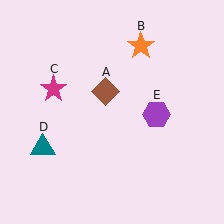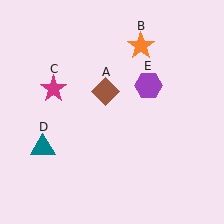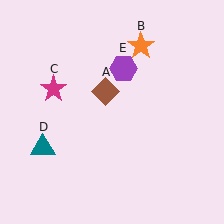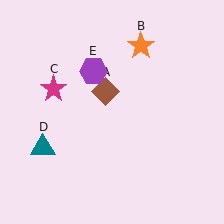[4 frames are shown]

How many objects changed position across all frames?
1 object changed position: purple hexagon (object E).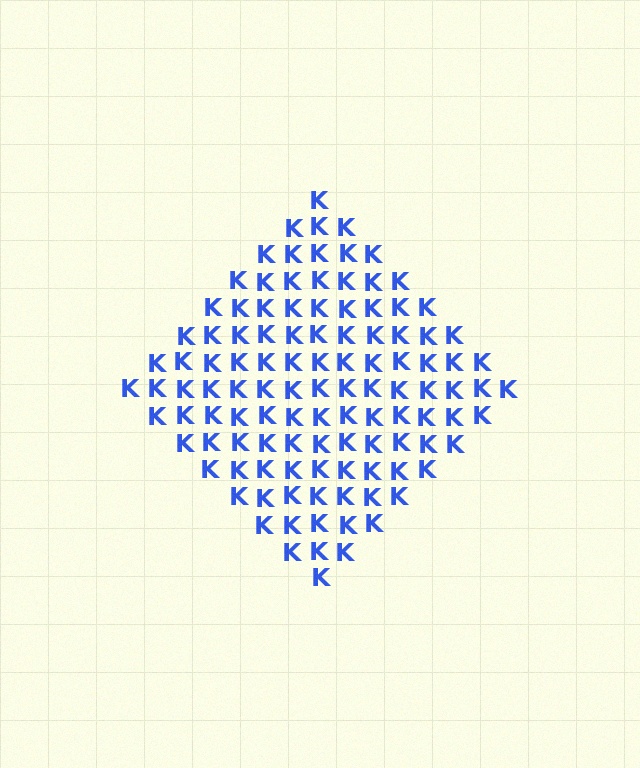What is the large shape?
The large shape is a diamond.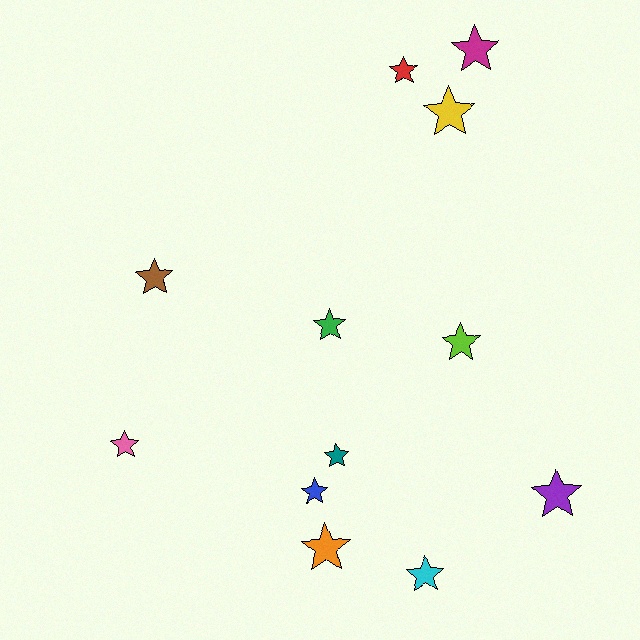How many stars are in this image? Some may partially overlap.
There are 12 stars.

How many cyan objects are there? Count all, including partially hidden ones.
There is 1 cyan object.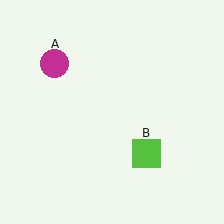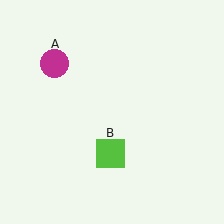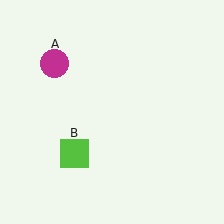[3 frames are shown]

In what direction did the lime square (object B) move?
The lime square (object B) moved left.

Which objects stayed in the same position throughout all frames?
Magenta circle (object A) remained stationary.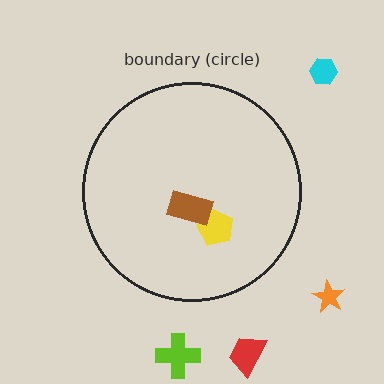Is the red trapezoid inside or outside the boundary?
Outside.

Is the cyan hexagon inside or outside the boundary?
Outside.